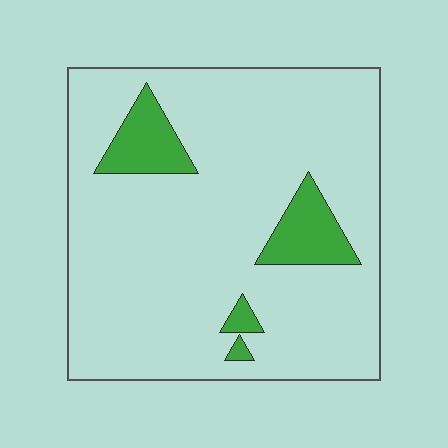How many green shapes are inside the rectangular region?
4.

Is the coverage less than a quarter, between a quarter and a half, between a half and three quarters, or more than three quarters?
Less than a quarter.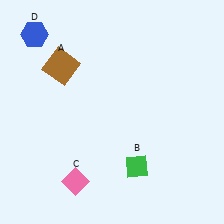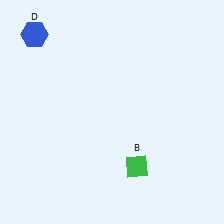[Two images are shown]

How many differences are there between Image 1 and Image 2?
There are 2 differences between the two images.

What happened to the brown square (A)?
The brown square (A) was removed in Image 2. It was in the top-left area of Image 1.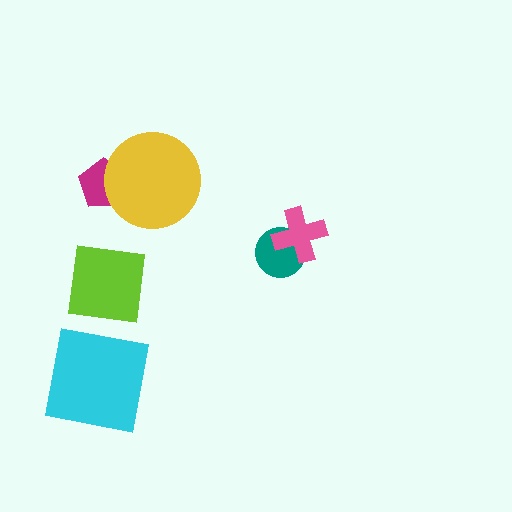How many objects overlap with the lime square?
0 objects overlap with the lime square.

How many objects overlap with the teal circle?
1 object overlaps with the teal circle.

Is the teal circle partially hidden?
Yes, it is partially covered by another shape.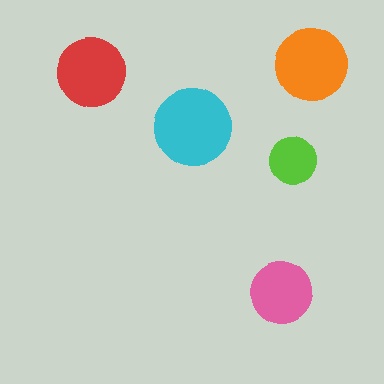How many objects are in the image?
There are 5 objects in the image.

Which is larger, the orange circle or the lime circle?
The orange one.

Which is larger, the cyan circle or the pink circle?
The cyan one.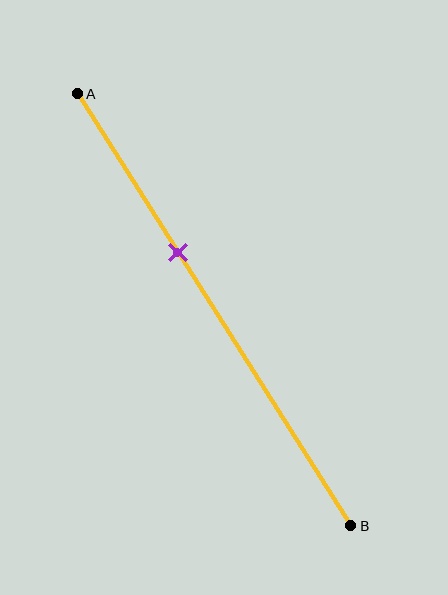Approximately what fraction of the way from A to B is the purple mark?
The purple mark is approximately 35% of the way from A to B.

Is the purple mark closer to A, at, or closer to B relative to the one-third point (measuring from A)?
The purple mark is closer to point B than the one-third point of segment AB.